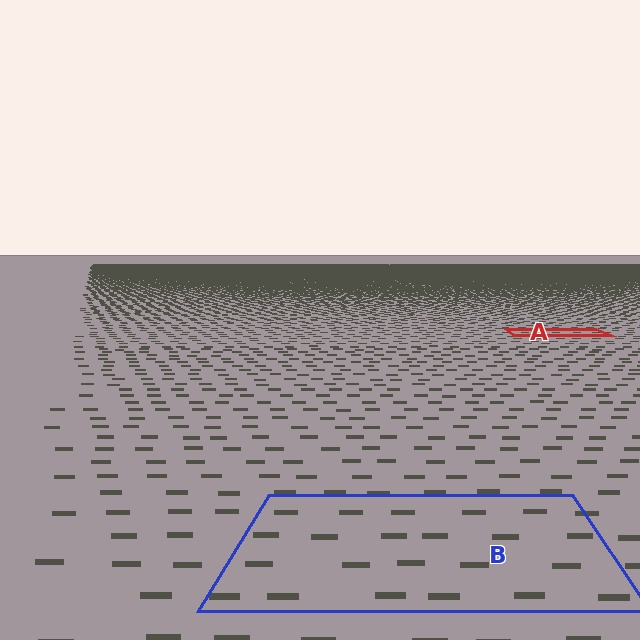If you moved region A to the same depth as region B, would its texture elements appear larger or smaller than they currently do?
They would appear larger. At a closer depth, the same texture elements are projected at a bigger on-screen size.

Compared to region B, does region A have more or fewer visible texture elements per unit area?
Region A has more texture elements per unit area — they are packed more densely because it is farther away.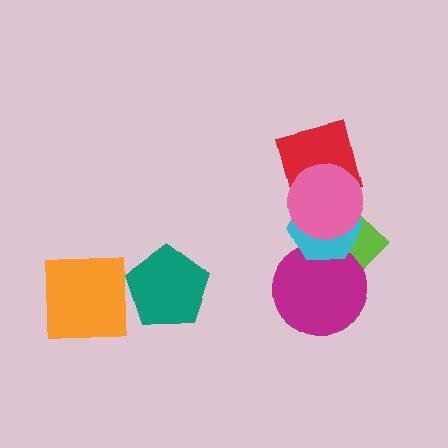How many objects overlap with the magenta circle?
2 objects overlap with the magenta circle.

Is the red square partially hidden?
Yes, it is partially covered by another shape.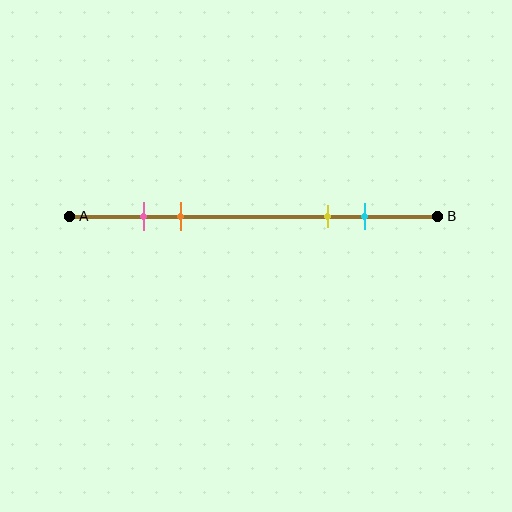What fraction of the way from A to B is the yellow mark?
The yellow mark is approximately 70% (0.7) of the way from A to B.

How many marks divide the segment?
There are 4 marks dividing the segment.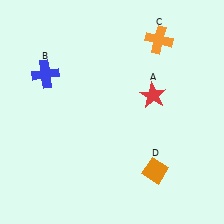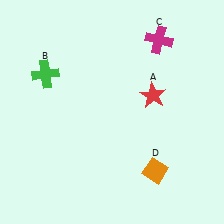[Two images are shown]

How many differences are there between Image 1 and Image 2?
There are 2 differences between the two images.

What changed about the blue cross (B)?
In Image 1, B is blue. In Image 2, it changed to green.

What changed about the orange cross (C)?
In Image 1, C is orange. In Image 2, it changed to magenta.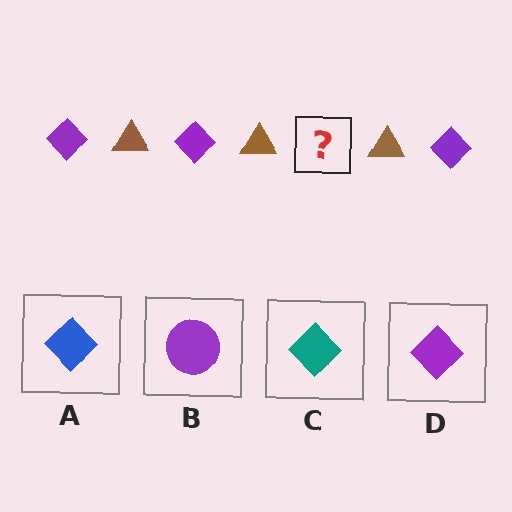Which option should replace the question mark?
Option D.